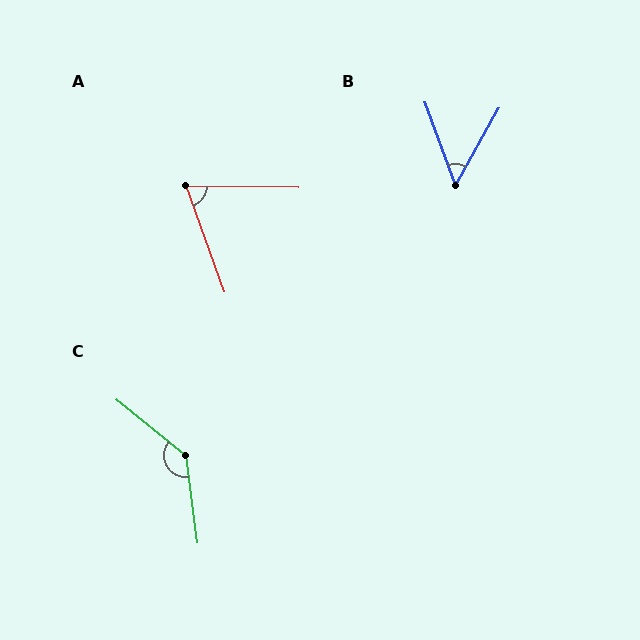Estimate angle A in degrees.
Approximately 69 degrees.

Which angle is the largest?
C, at approximately 137 degrees.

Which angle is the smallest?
B, at approximately 49 degrees.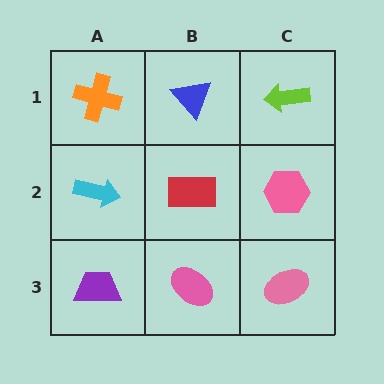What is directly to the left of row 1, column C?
A blue triangle.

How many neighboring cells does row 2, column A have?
3.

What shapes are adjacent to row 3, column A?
A cyan arrow (row 2, column A), a pink ellipse (row 3, column B).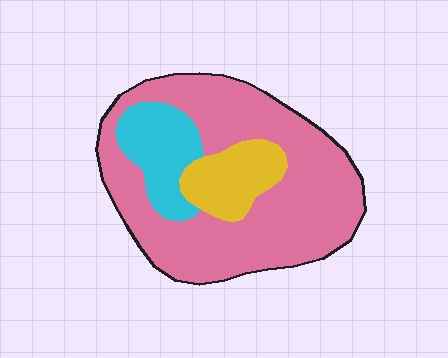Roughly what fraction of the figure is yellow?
Yellow covers around 15% of the figure.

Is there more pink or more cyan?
Pink.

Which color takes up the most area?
Pink, at roughly 70%.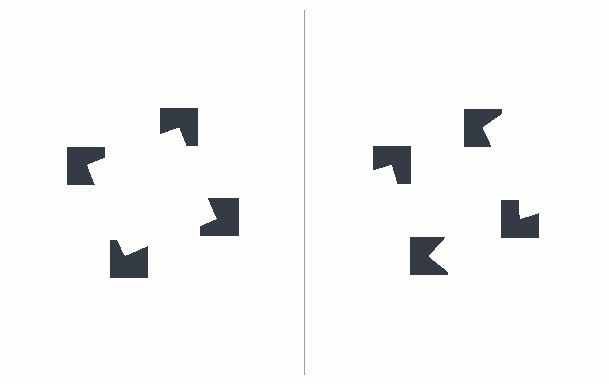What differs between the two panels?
The notched squares are positioned identically on both sides; only the wedge orientations differ. On the left they align to a square; on the right they are misaligned.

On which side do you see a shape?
An illusory square appears on the left side. On the right side the wedge cuts are rotated, so no coherent shape forms.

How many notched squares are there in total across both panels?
8 — 4 on each side.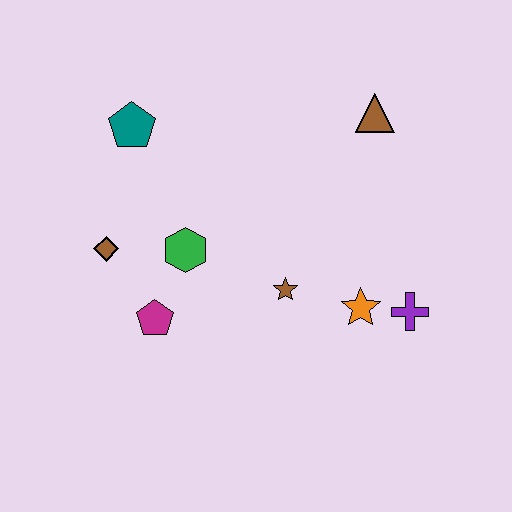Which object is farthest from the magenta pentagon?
The brown triangle is farthest from the magenta pentagon.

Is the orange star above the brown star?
No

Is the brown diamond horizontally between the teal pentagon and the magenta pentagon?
No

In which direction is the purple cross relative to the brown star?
The purple cross is to the right of the brown star.